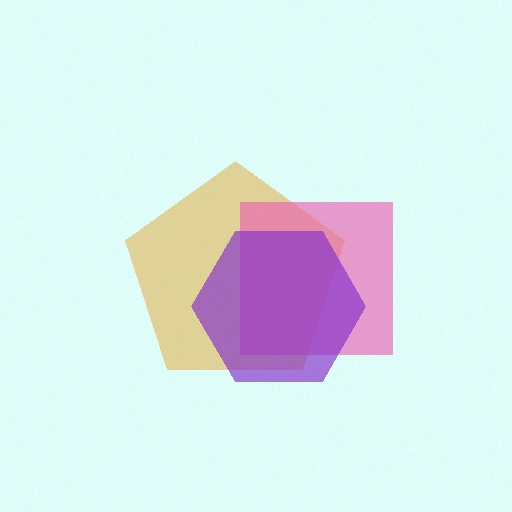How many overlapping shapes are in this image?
There are 3 overlapping shapes in the image.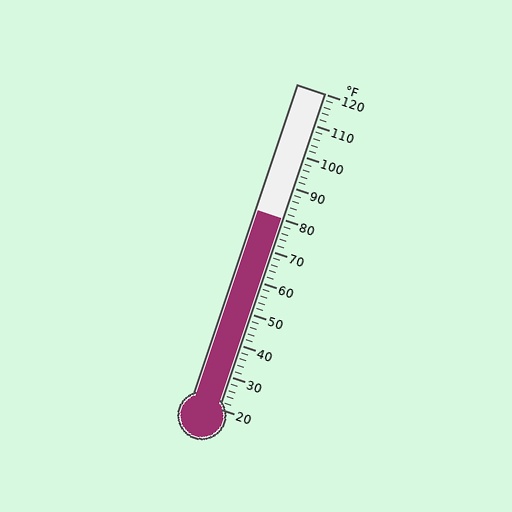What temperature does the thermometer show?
The thermometer shows approximately 80°F.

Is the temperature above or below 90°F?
The temperature is below 90°F.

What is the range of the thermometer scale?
The thermometer scale ranges from 20°F to 120°F.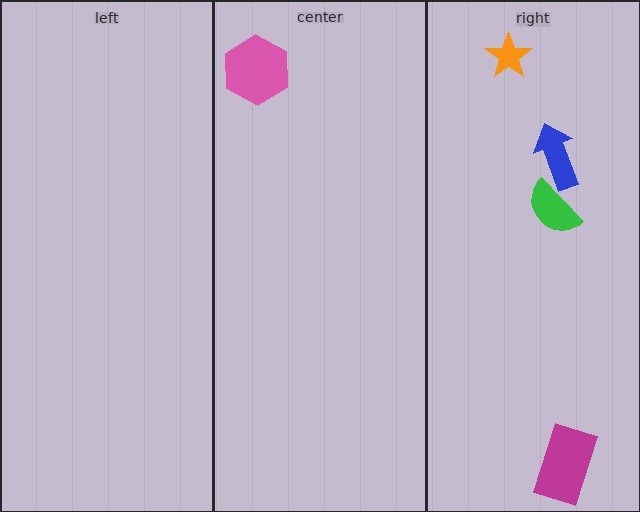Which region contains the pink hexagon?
The center region.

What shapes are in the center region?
The pink hexagon.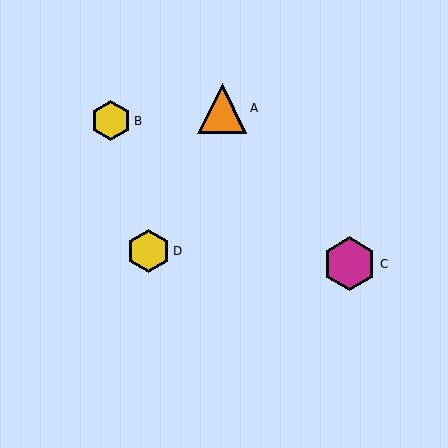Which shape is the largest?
The magenta hexagon (labeled C) is the largest.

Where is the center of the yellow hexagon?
The center of the yellow hexagon is at (111, 121).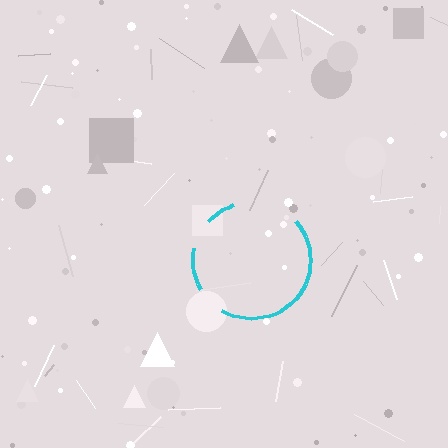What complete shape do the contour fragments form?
The contour fragments form a circle.